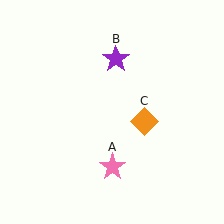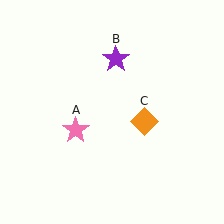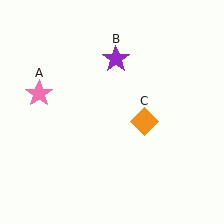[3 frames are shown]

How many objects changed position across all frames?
1 object changed position: pink star (object A).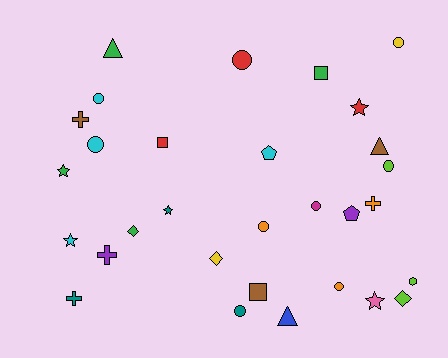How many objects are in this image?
There are 30 objects.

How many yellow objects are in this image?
There are 2 yellow objects.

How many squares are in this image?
There are 3 squares.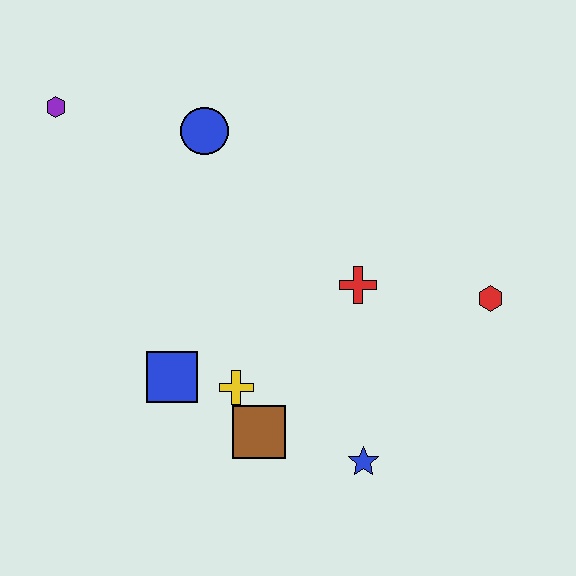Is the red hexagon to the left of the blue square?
No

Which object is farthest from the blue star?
The purple hexagon is farthest from the blue star.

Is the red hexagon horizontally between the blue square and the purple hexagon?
No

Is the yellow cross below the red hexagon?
Yes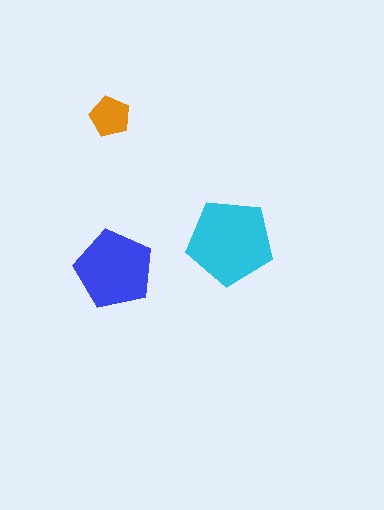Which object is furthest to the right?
The cyan pentagon is rightmost.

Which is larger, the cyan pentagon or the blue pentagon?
The cyan one.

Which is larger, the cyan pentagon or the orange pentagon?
The cyan one.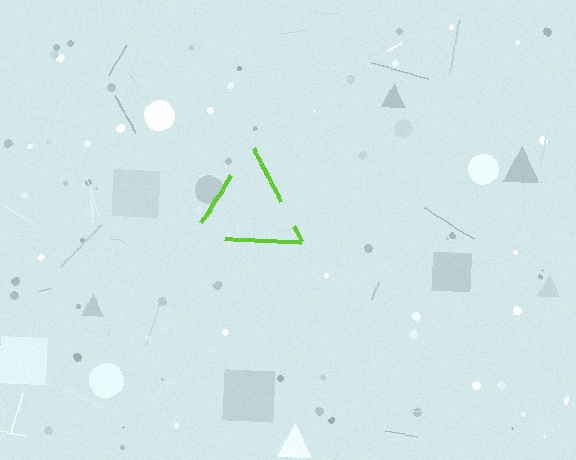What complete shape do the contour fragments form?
The contour fragments form a triangle.